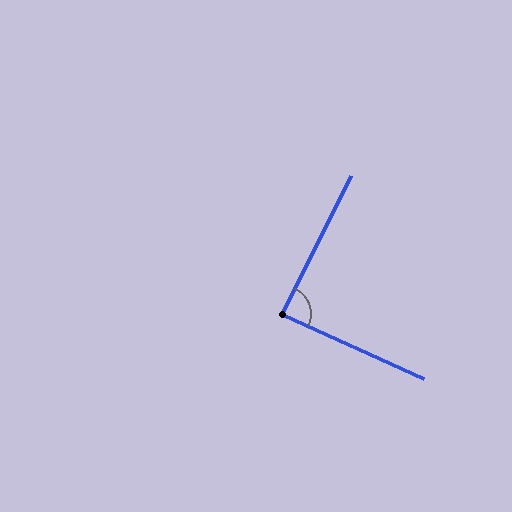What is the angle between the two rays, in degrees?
Approximately 88 degrees.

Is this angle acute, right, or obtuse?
It is approximately a right angle.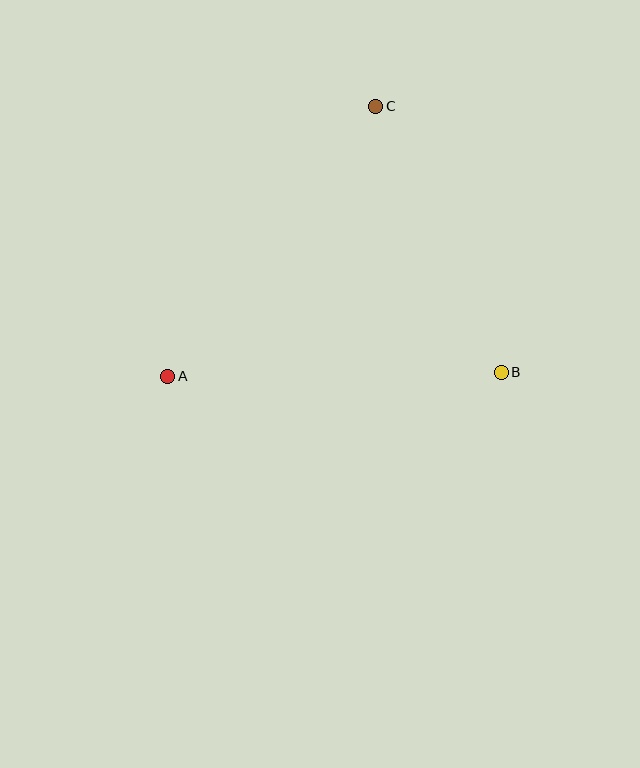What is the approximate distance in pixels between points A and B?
The distance between A and B is approximately 334 pixels.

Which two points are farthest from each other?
Points A and C are farthest from each other.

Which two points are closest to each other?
Points B and C are closest to each other.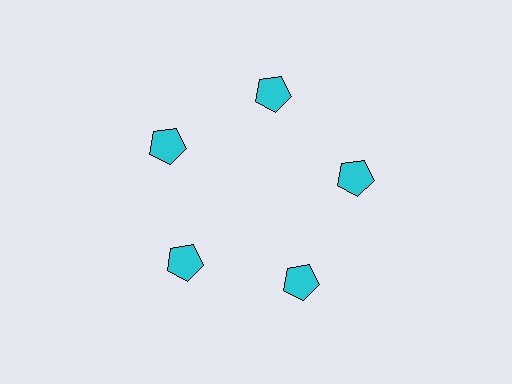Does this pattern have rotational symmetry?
Yes, this pattern has 5-fold rotational symmetry. It looks the same after rotating 72 degrees around the center.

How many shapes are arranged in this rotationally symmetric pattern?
There are 5 shapes, arranged in 5 groups of 1.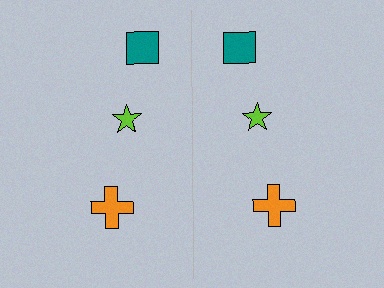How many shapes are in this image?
There are 6 shapes in this image.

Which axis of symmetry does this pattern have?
The pattern has a vertical axis of symmetry running through the center of the image.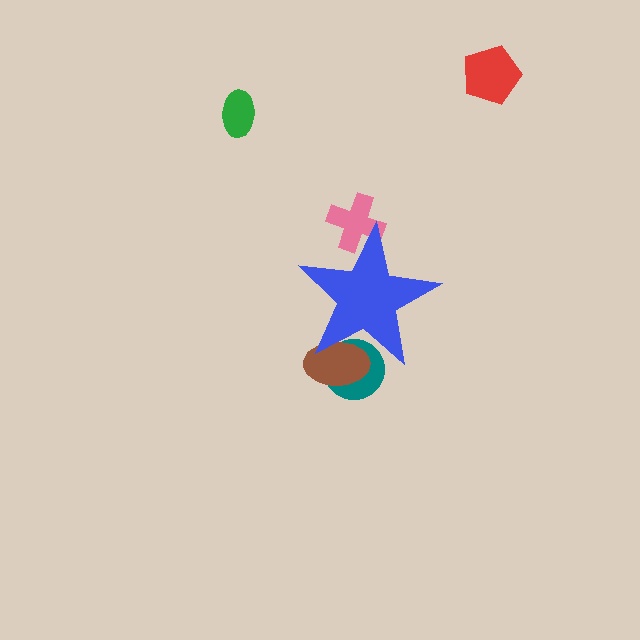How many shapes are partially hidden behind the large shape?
3 shapes are partially hidden.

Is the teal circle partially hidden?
Yes, the teal circle is partially hidden behind the blue star.